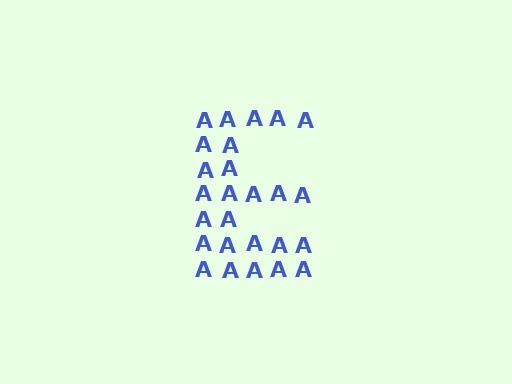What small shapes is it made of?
It is made of small letter A's.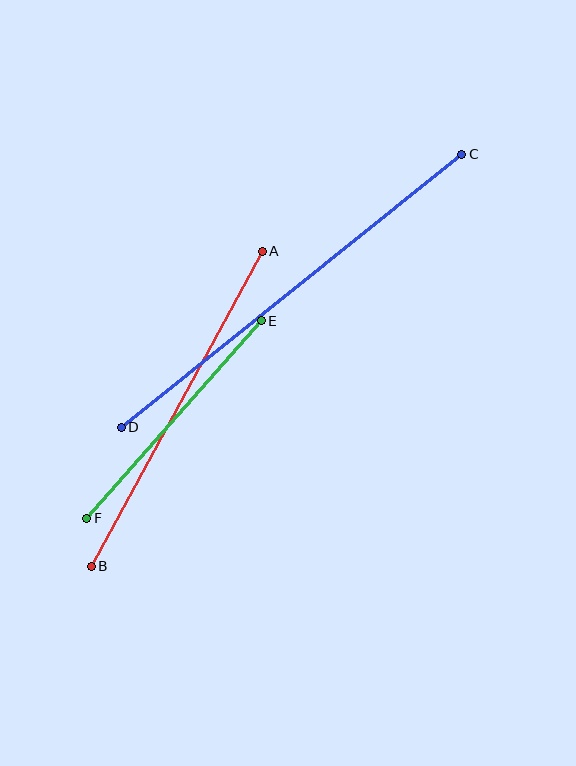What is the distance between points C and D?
The distance is approximately 436 pixels.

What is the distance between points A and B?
The distance is approximately 359 pixels.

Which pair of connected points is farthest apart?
Points C and D are farthest apart.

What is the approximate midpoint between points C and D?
The midpoint is at approximately (292, 291) pixels.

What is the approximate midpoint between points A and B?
The midpoint is at approximately (177, 409) pixels.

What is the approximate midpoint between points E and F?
The midpoint is at approximately (174, 420) pixels.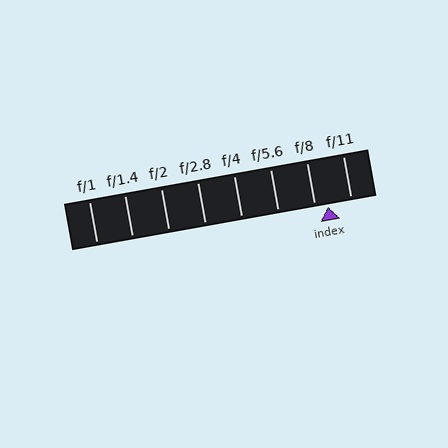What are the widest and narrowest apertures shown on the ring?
The widest aperture shown is f/1 and the narrowest is f/11.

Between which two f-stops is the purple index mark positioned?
The index mark is between f/8 and f/11.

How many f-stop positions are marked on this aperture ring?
There are 8 f-stop positions marked.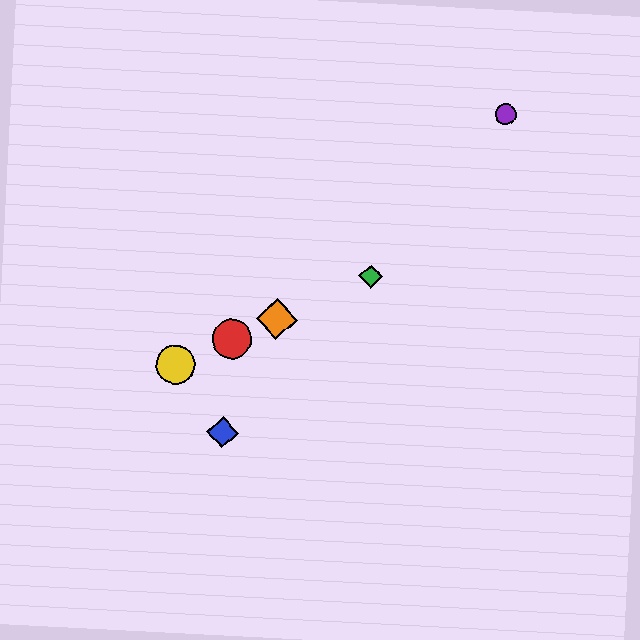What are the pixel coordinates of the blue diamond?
The blue diamond is at (222, 432).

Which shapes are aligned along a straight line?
The red circle, the green diamond, the yellow circle, the orange diamond are aligned along a straight line.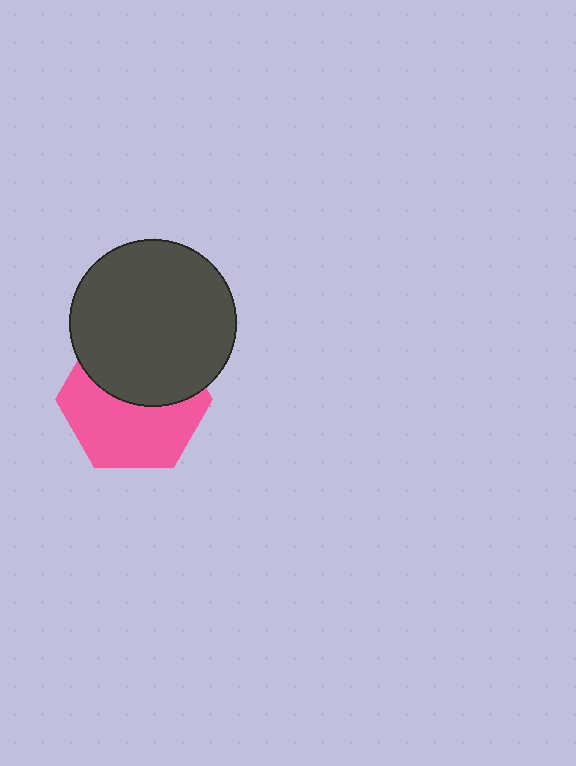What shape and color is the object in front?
The object in front is a dark gray circle.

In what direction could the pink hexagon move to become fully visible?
The pink hexagon could move down. That would shift it out from behind the dark gray circle entirely.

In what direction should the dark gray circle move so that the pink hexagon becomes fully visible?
The dark gray circle should move up. That is the shortest direction to clear the overlap and leave the pink hexagon fully visible.